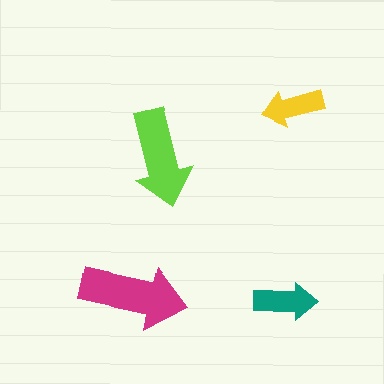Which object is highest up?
The yellow arrow is topmost.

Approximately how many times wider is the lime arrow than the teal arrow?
About 1.5 times wider.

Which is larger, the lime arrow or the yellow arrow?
The lime one.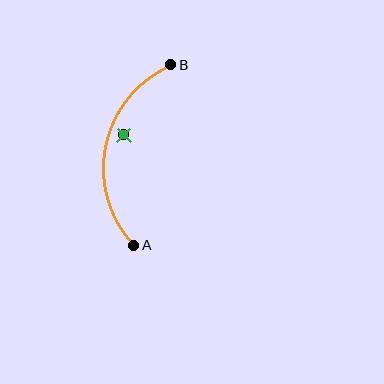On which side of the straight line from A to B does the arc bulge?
The arc bulges to the left of the straight line connecting A and B.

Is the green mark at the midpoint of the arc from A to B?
No — the green mark does not lie on the arc at all. It sits slightly inside the curve.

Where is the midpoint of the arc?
The arc midpoint is the point on the curve farthest from the straight line joining A and B. It sits to the left of that line.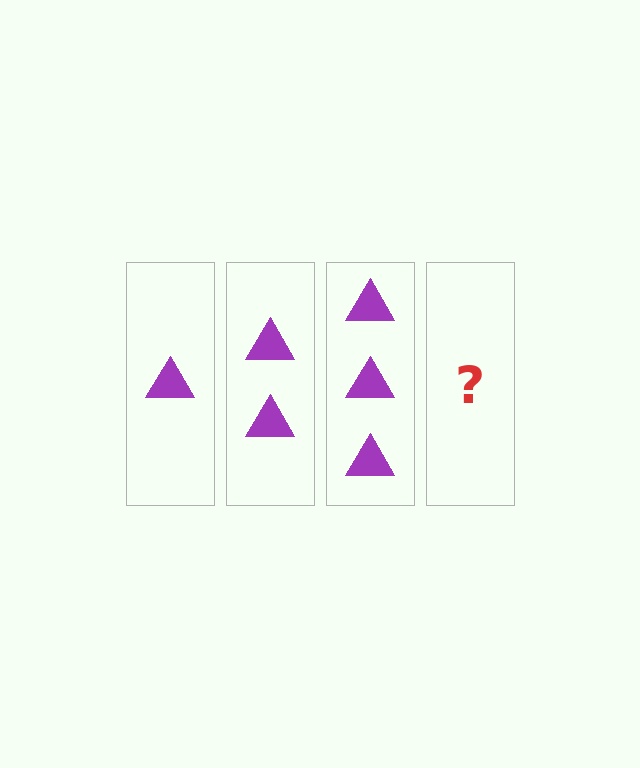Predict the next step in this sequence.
The next step is 4 triangles.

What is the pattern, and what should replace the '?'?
The pattern is that each step adds one more triangle. The '?' should be 4 triangles.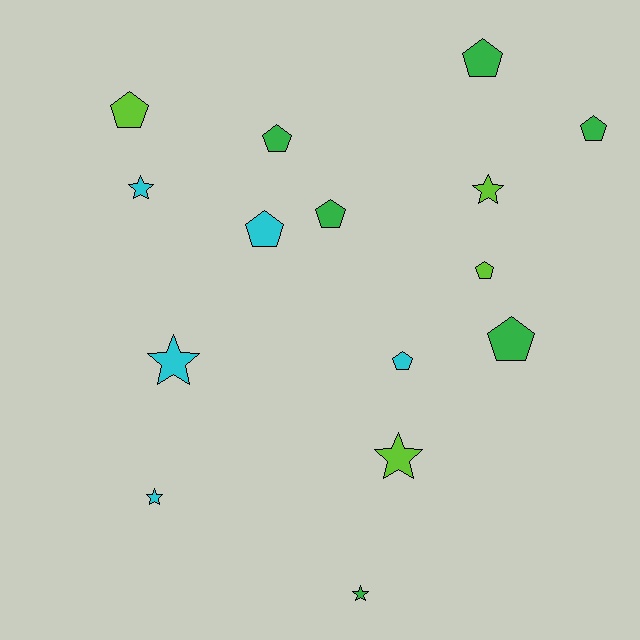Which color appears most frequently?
Green, with 6 objects.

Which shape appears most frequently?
Pentagon, with 9 objects.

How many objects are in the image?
There are 15 objects.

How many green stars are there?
There is 1 green star.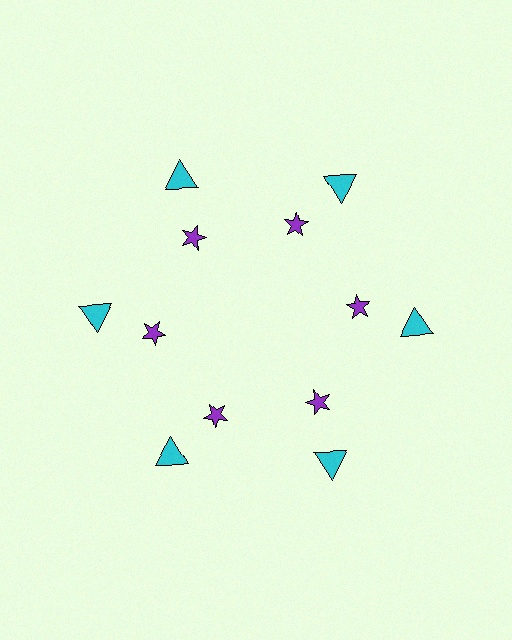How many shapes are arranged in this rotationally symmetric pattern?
There are 12 shapes, arranged in 6 groups of 2.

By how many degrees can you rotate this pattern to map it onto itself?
The pattern maps onto itself every 60 degrees of rotation.